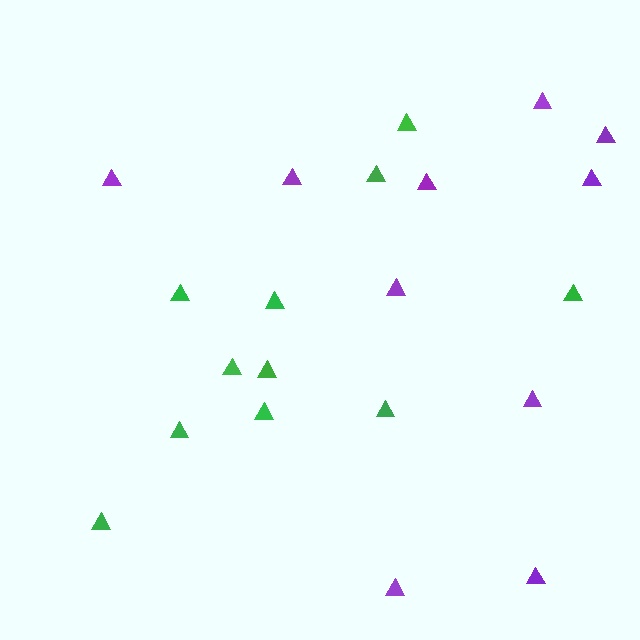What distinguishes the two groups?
There are 2 groups: one group of green triangles (11) and one group of purple triangles (10).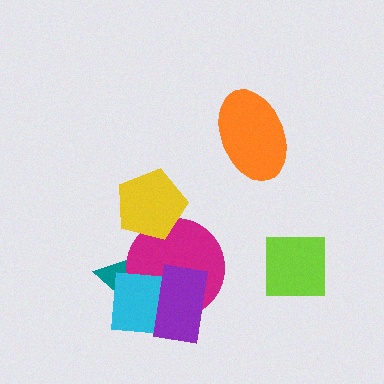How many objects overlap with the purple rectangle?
3 objects overlap with the purple rectangle.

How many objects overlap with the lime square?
0 objects overlap with the lime square.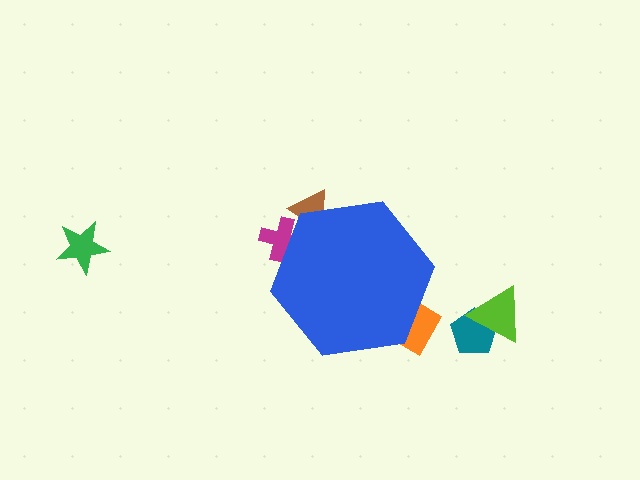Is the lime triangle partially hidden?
No, the lime triangle is fully visible.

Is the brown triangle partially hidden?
Yes, the brown triangle is partially hidden behind the blue hexagon.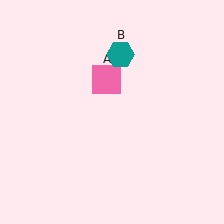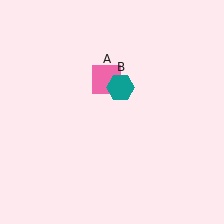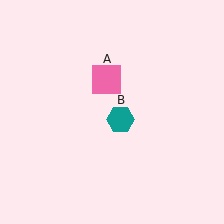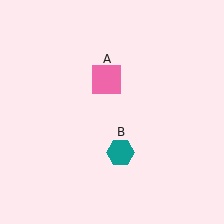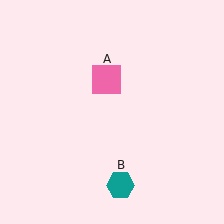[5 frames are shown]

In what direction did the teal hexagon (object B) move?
The teal hexagon (object B) moved down.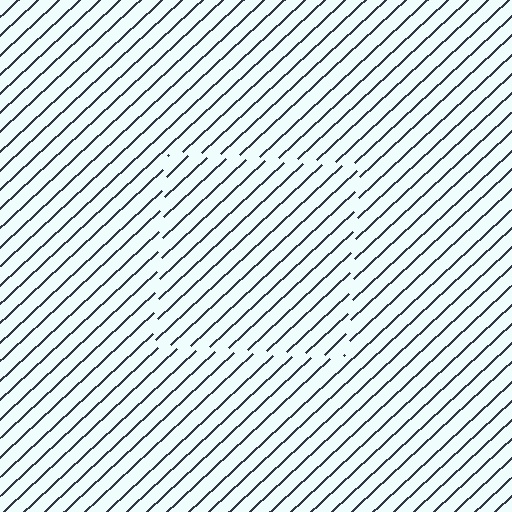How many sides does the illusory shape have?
4 sides — the line-ends trace a square.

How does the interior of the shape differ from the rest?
The interior of the shape contains the same grating, shifted by half a period — the contour is defined by the phase discontinuity where line-ends from the inner and outer gratings abut.